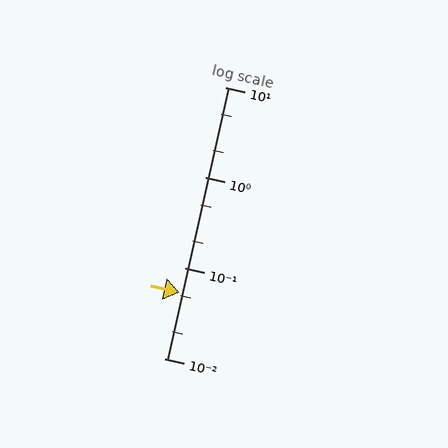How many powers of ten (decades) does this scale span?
The scale spans 3 decades, from 0.01 to 10.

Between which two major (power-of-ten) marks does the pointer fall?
The pointer is between 0.01 and 0.1.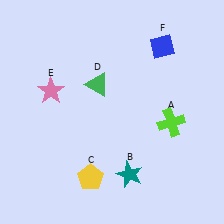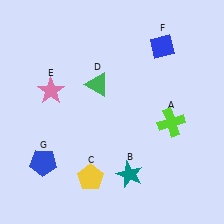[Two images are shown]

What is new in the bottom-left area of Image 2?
A blue pentagon (G) was added in the bottom-left area of Image 2.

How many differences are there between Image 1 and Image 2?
There is 1 difference between the two images.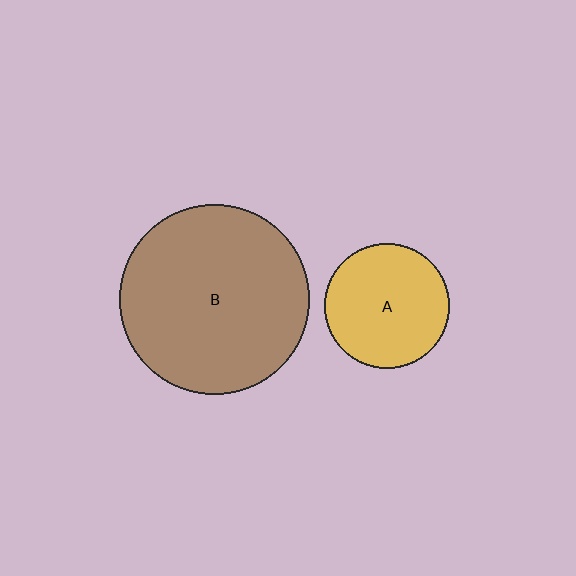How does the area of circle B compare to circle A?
Approximately 2.3 times.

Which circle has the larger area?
Circle B (brown).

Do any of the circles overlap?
No, none of the circles overlap.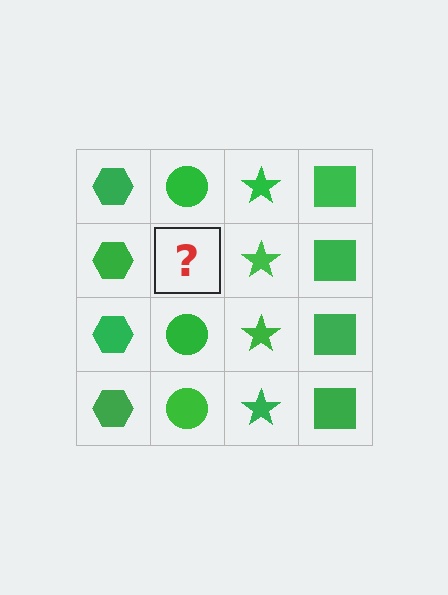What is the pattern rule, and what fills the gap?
The rule is that each column has a consistent shape. The gap should be filled with a green circle.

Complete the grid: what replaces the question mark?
The question mark should be replaced with a green circle.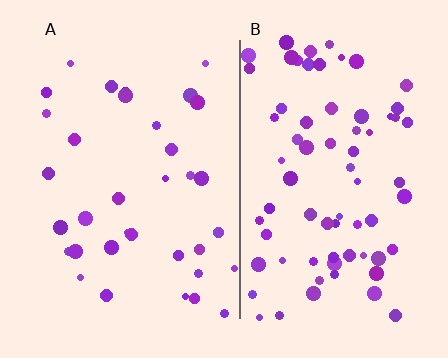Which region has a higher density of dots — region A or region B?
B (the right).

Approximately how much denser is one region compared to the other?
Approximately 2.1× — region B over region A.